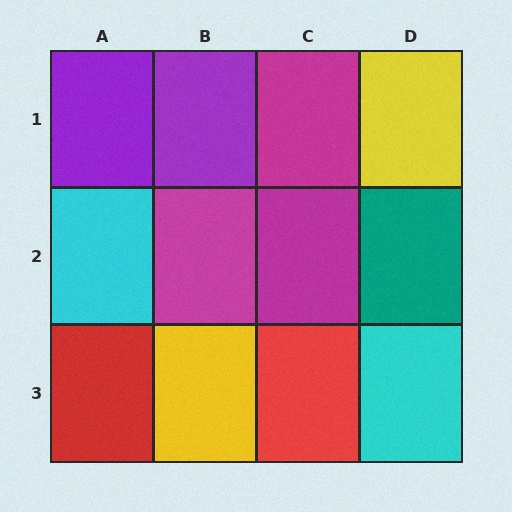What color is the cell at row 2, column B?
Magenta.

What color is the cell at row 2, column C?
Magenta.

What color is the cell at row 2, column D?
Teal.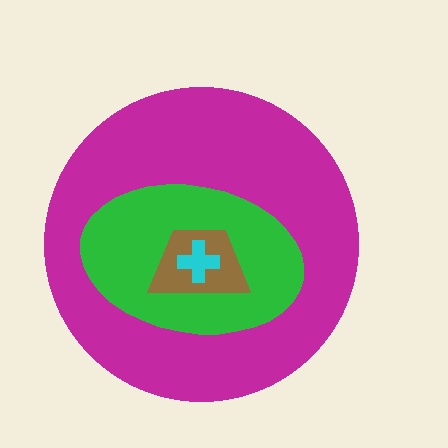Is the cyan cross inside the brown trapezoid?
Yes.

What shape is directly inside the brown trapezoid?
The cyan cross.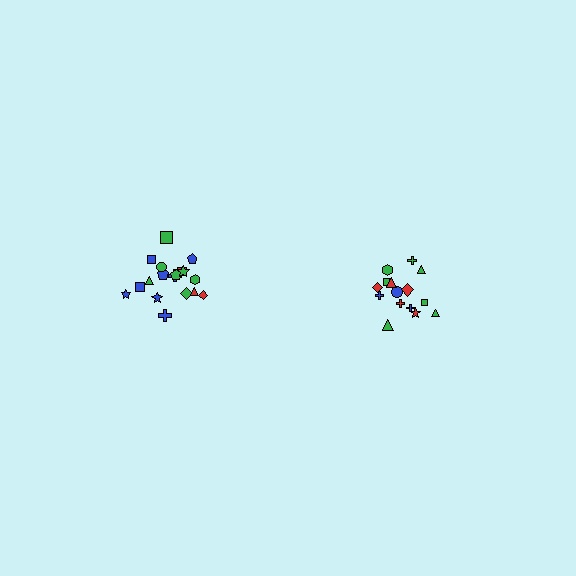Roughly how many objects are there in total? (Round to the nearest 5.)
Roughly 35 objects in total.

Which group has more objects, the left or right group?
The left group.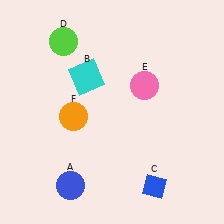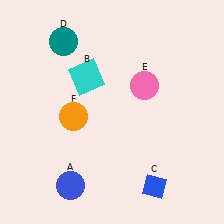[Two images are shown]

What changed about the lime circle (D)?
In Image 1, D is lime. In Image 2, it changed to teal.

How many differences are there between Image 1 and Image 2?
There is 1 difference between the two images.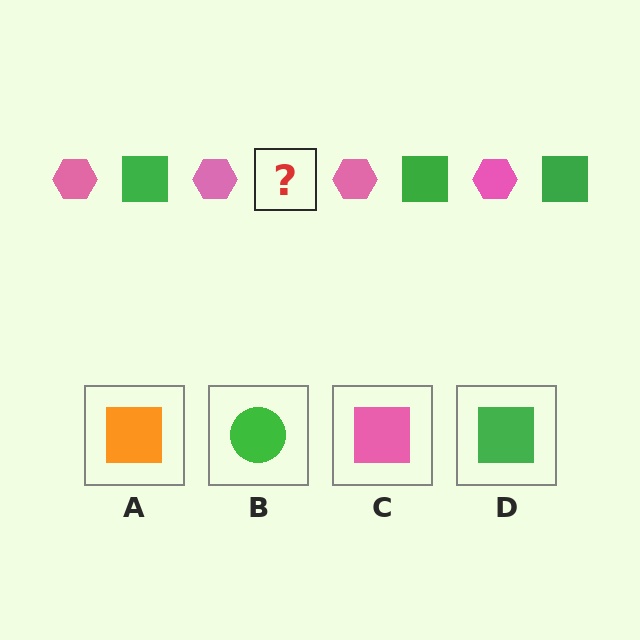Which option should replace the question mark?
Option D.